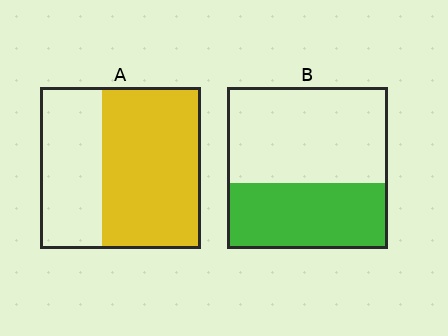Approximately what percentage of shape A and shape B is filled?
A is approximately 60% and B is approximately 40%.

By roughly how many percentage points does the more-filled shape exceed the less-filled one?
By roughly 20 percentage points (A over B).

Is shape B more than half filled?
No.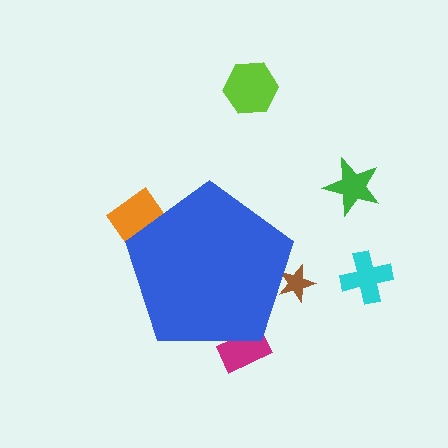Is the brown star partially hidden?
Yes, the brown star is partially hidden behind the blue pentagon.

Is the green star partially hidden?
No, the green star is fully visible.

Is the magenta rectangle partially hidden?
Yes, the magenta rectangle is partially hidden behind the blue pentagon.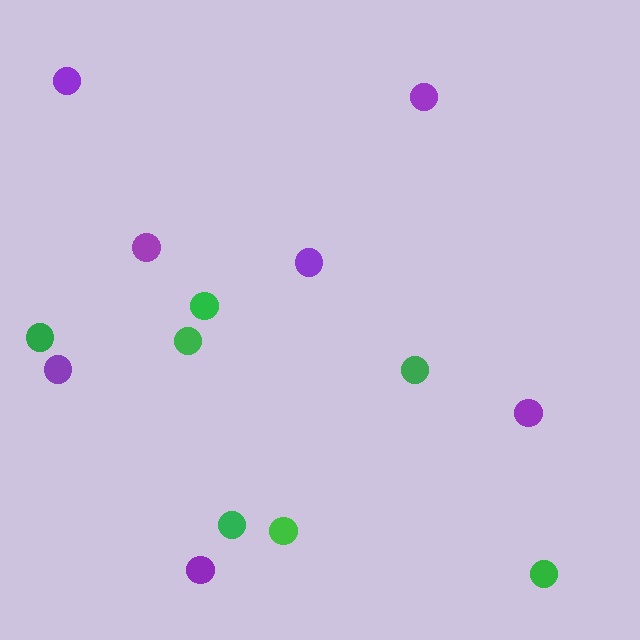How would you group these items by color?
There are 2 groups: one group of purple circles (7) and one group of green circles (7).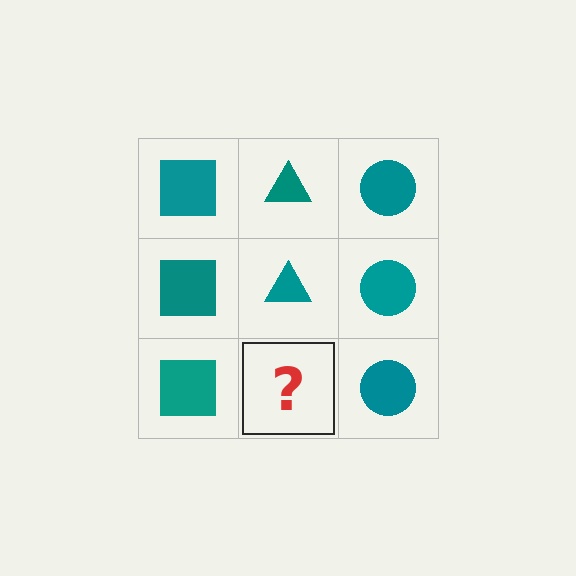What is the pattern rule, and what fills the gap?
The rule is that each column has a consistent shape. The gap should be filled with a teal triangle.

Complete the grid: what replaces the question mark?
The question mark should be replaced with a teal triangle.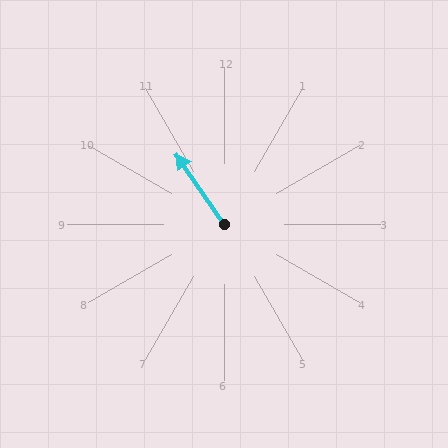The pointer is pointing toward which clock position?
Roughly 11 o'clock.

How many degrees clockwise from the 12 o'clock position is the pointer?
Approximately 326 degrees.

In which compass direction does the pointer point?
Northwest.